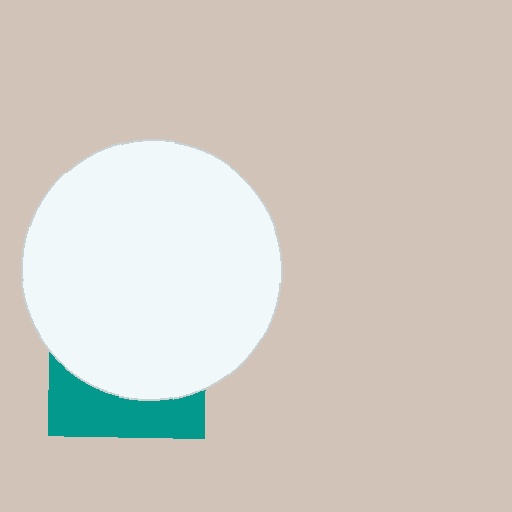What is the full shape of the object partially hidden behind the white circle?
The partially hidden object is a teal square.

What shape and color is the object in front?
The object in front is a white circle.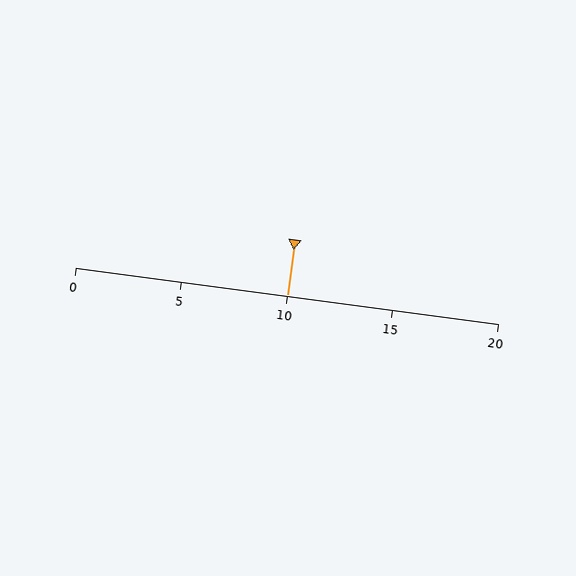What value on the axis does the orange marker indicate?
The marker indicates approximately 10.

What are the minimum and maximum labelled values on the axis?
The axis runs from 0 to 20.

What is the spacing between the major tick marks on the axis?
The major ticks are spaced 5 apart.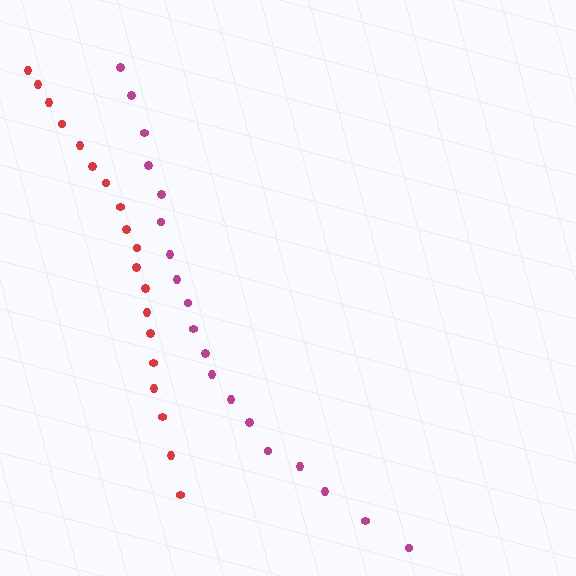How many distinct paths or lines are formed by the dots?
There are 2 distinct paths.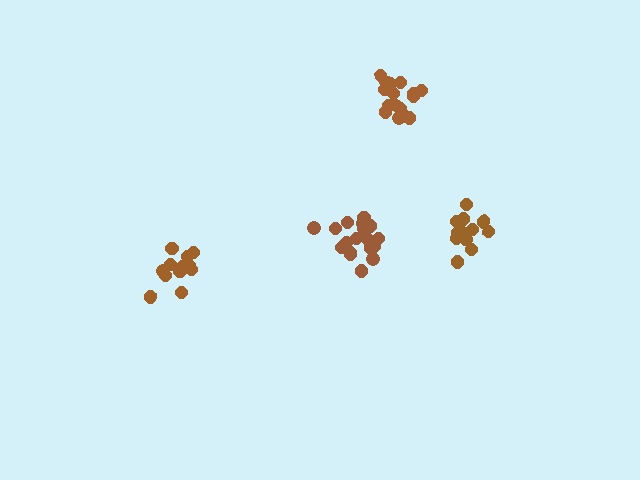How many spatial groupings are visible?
There are 4 spatial groupings.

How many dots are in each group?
Group 1: 13 dots, Group 2: 19 dots, Group 3: 17 dots, Group 4: 14 dots (63 total).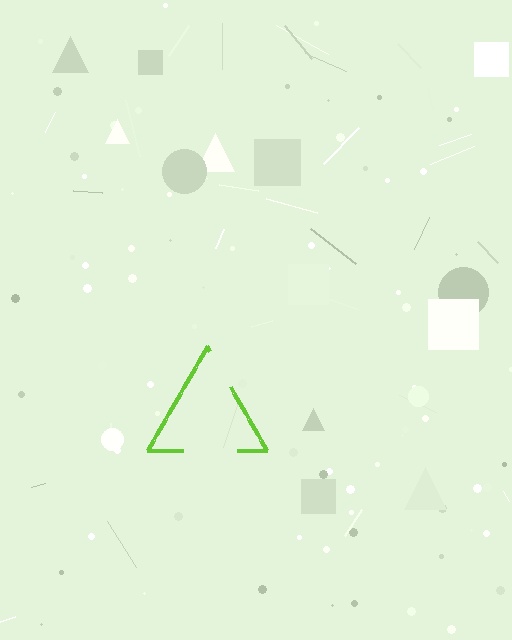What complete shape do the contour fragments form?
The contour fragments form a triangle.